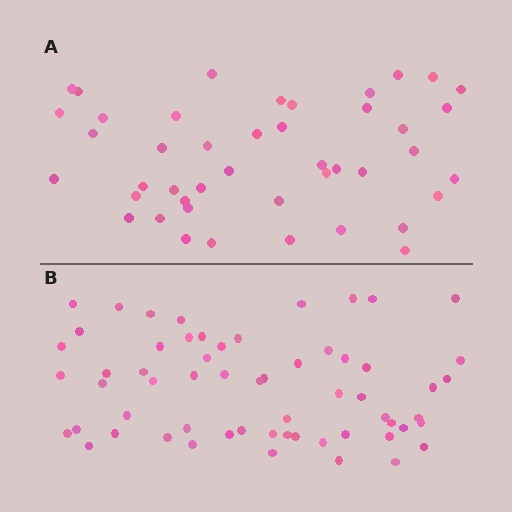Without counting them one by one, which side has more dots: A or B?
Region B (the bottom region) has more dots.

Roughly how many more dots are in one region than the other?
Region B has approximately 15 more dots than region A.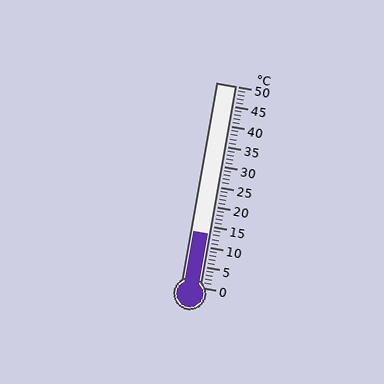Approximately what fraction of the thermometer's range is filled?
The thermometer is filled to approximately 25% of its range.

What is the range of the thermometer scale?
The thermometer scale ranges from 0°C to 50°C.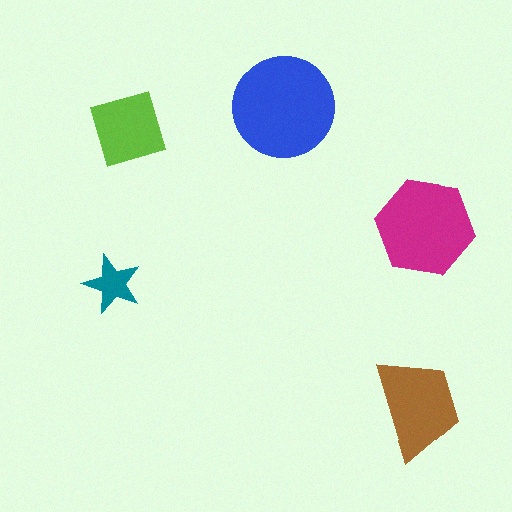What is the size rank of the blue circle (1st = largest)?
1st.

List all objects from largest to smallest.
The blue circle, the magenta hexagon, the brown trapezoid, the lime diamond, the teal star.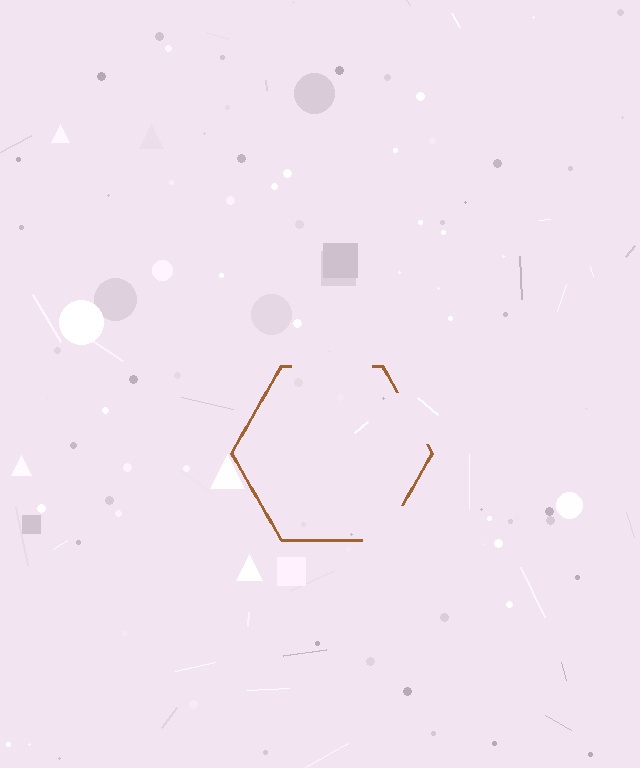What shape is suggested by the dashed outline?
The dashed outline suggests a hexagon.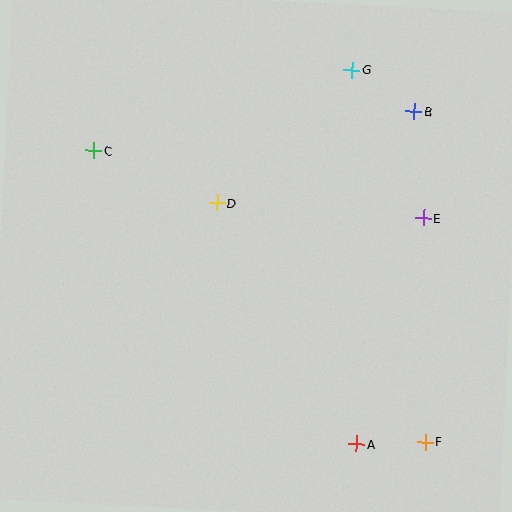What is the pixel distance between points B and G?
The distance between B and G is 75 pixels.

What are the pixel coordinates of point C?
Point C is at (94, 150).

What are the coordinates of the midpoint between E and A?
The midpoint between E and A is at (390, 331).